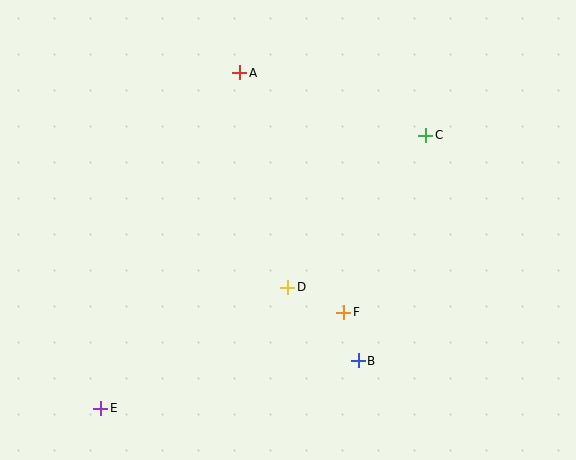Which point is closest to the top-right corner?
Point C is closest to the top-right corner.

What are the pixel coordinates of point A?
Point A is at (240, 73).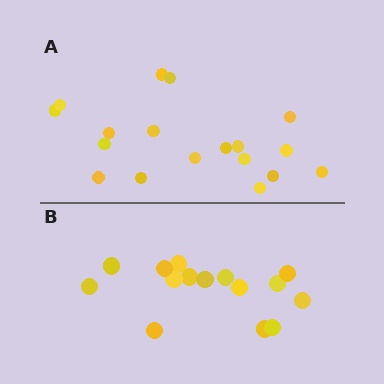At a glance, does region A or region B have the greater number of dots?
Region A (the top region) has more dots.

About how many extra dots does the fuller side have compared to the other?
Region A has just a few more — roughly 2 or 3 more dots than region B.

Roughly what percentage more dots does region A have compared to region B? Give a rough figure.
About 20% more.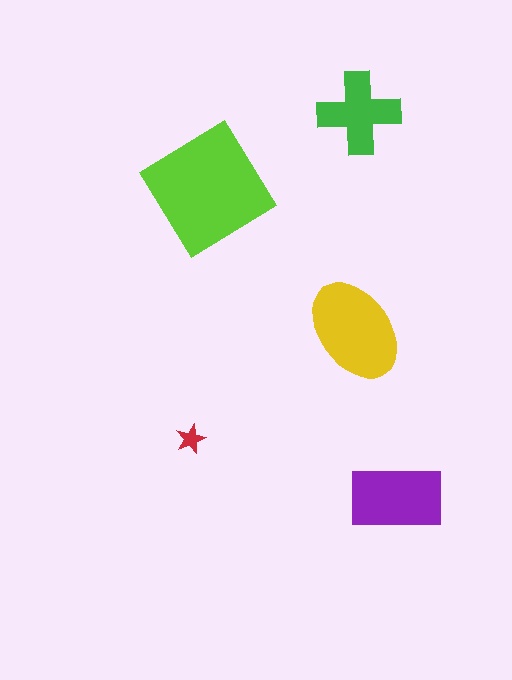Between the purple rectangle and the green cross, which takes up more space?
The purple rectangle.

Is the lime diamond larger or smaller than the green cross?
Larger.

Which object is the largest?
The lime diamond.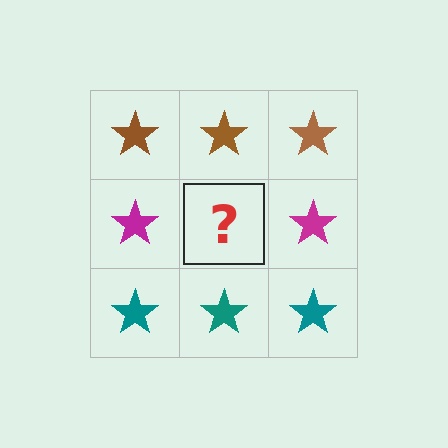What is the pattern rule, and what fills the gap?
The rule is that each row has a consistent color. The gap should be filled with a magenta star.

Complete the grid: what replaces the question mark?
The question mark should be replaced with a magenta star.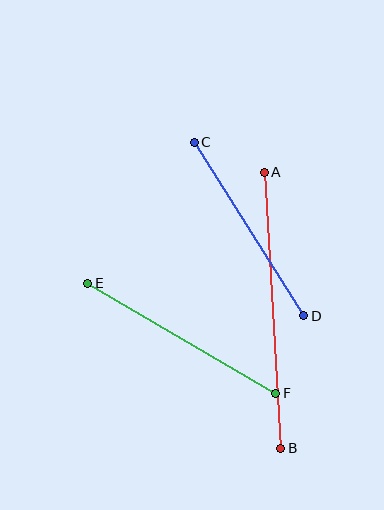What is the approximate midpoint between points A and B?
The midpoint is at approximately (272, 310) pixels.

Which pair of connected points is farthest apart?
Points A and B are farthest apart.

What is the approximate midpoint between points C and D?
The midpoint is at approximately (249, 229) pixels.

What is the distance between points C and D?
The distance is approximately 205 pixels.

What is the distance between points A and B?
The distance is approximately 277 pixels.